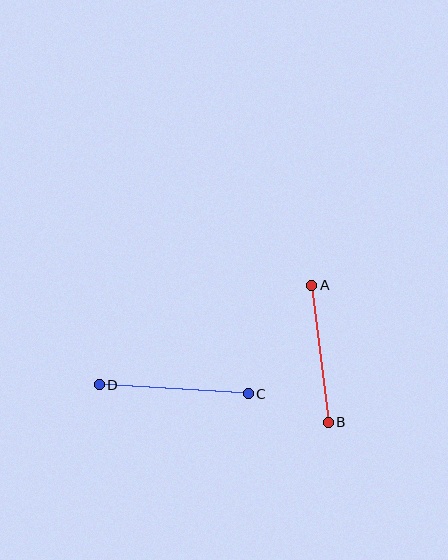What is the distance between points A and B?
The distance is approximately 138 pixels.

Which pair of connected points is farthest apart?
Points C and D are farthest apart.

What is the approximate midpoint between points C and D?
The midpoint is at approximately (174, 389) pixels.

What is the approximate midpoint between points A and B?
The midpoint is at approximately (320, 354) pixels.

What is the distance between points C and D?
The distance is approximately 149 pixels.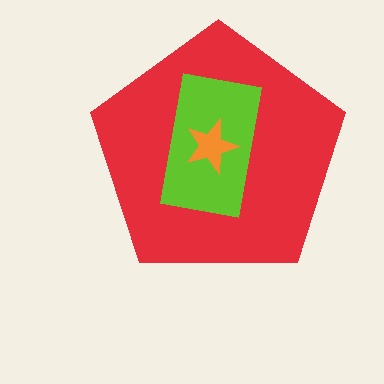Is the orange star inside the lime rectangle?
Yes.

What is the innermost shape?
The orange star.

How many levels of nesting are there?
3.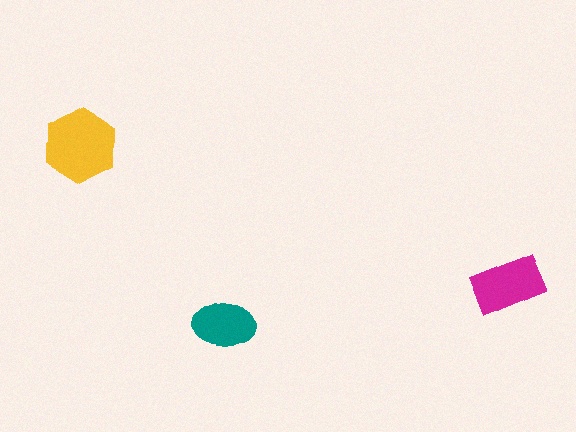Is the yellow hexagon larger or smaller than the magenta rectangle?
Larger.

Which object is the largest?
The yellow hexagon.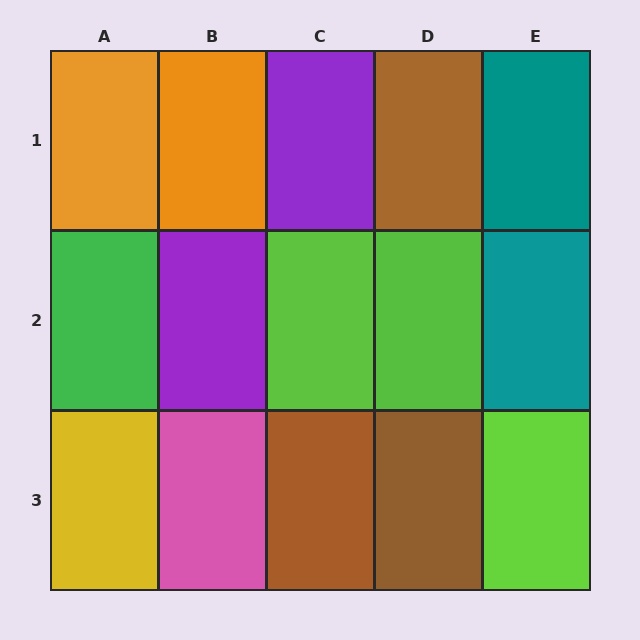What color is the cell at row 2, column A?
Green.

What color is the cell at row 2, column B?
Purple.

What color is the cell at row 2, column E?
Teal.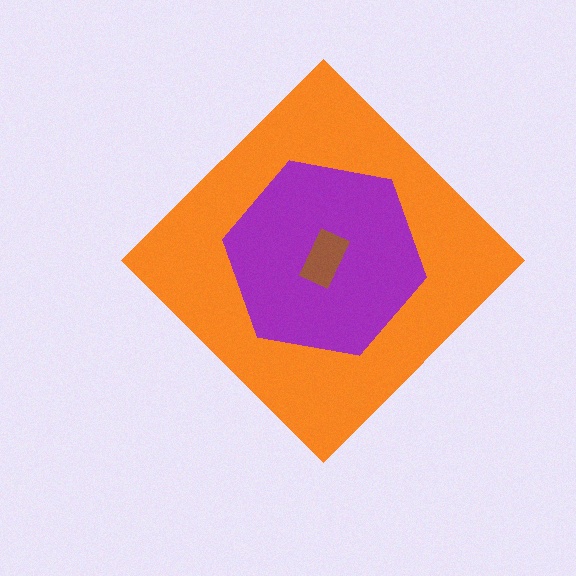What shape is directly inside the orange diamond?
The purple hexagon.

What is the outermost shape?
The orange diamond.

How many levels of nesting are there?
3.